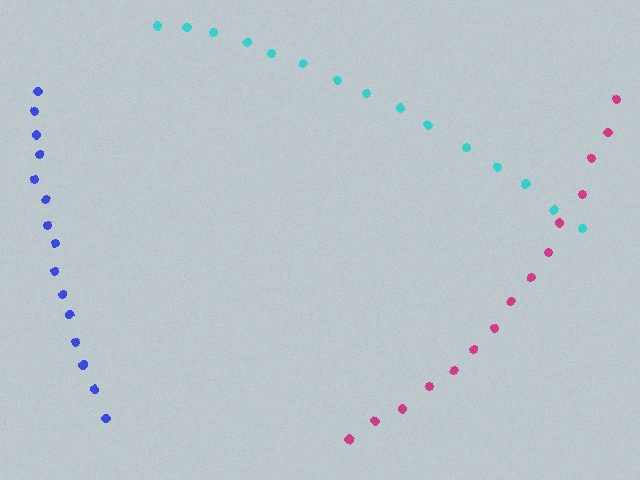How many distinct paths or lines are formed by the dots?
There are 3 distinct paths.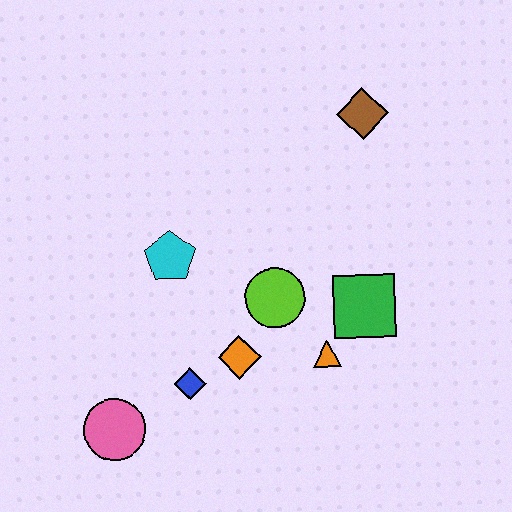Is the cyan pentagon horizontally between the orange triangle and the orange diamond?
No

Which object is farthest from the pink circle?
The brown diamond is farthest from the pink circle.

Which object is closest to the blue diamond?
The orange diamond is closest to the blue diamond.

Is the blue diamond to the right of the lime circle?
No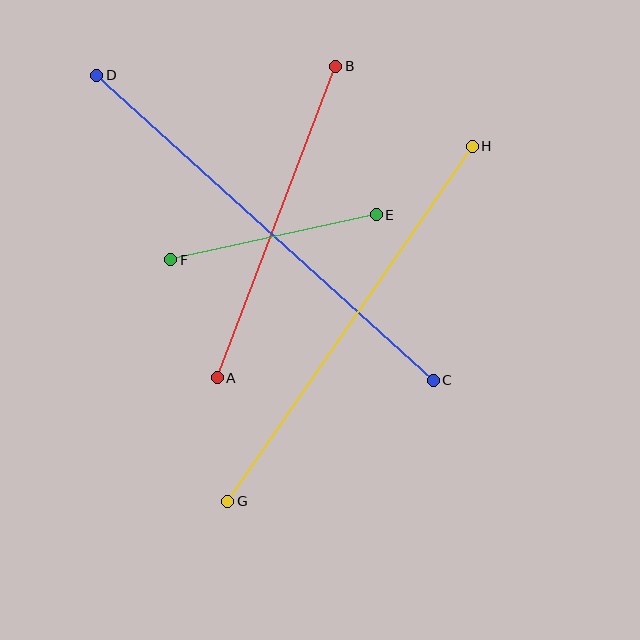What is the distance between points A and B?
The distance is approximately 333 pixels.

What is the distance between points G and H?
The distance is approximately 431 pixels.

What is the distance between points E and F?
The distance is approximately 211 pixels.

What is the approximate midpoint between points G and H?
The midpoint is at approximately (350, 324) pixels.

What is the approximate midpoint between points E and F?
The midpoint is at approximately (274, 237) pixels.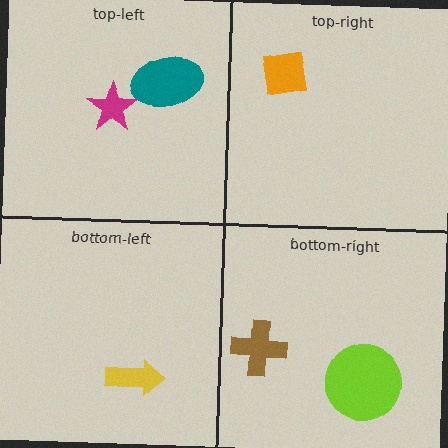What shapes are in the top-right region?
The orange square.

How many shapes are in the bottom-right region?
2.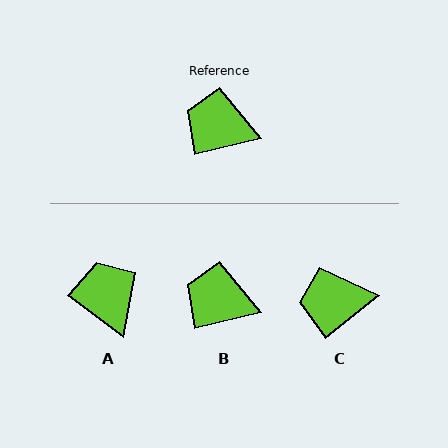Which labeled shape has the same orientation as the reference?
B.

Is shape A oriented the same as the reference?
No, it is off by about 50 degrees.